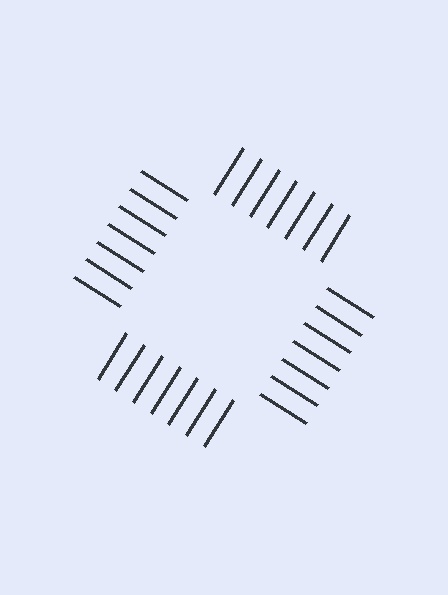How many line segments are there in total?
28 — 7 along each of the 4 edges.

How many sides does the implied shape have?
4 sides — the line-ends trace a square.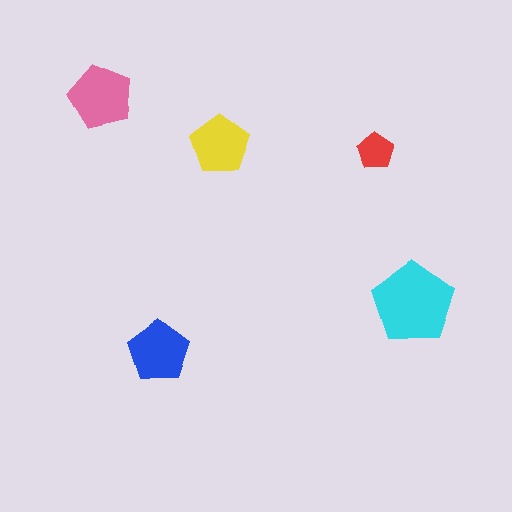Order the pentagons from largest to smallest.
the cyan one, the pink one, the blue one, the yellow one, the red one.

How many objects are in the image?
There are 5 objects in the image.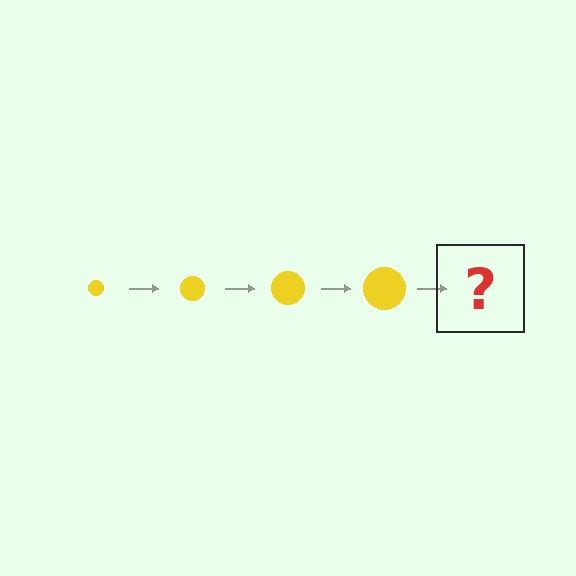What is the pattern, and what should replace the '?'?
The pattern is that the circle gets progressively larger each step. The '?' should be a yellow circle, larger than the previous one.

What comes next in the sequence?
The next element should be a yellow circle, larger than the previous one.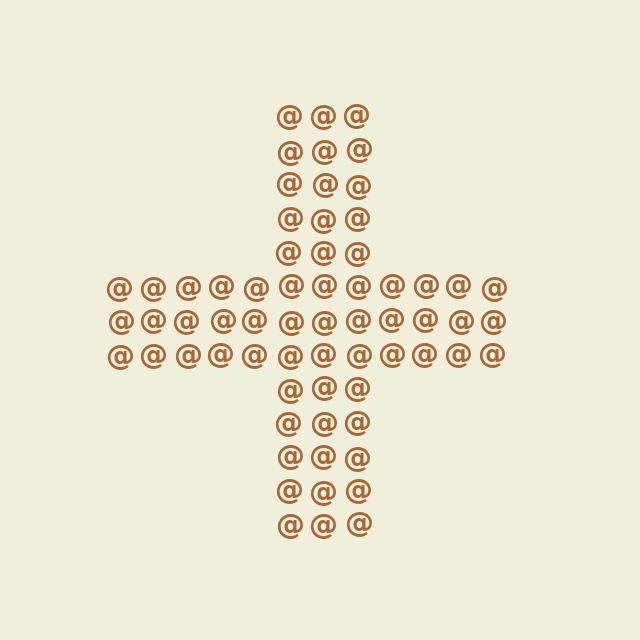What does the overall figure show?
The overall figure shows a cross.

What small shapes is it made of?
It is made of small at signs.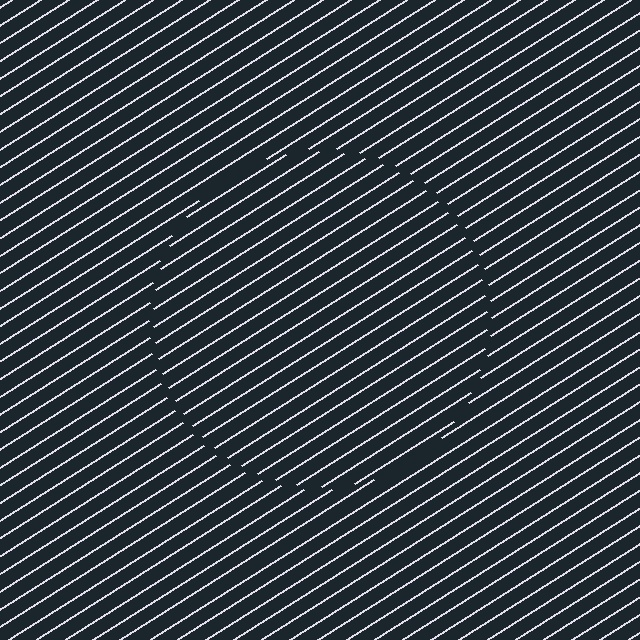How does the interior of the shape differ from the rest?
The interior of the shape contains the same grating, shifted by half a period — the contour is defined by the phase discontinuity where line-ends from the inner and outer gratings abut.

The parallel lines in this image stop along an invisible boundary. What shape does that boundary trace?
An illusory circle. The interior of the shape contains the same grating, shifted by half a period — the contour is defined by the phase discontinuity where line-ends from the inner and outer gratings abut.